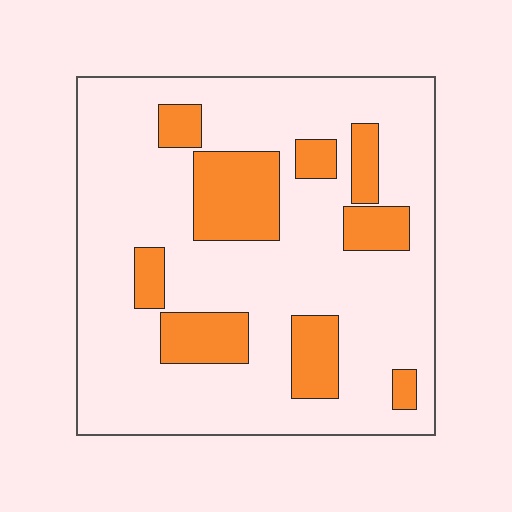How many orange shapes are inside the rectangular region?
9.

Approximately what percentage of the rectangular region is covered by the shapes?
Approximately 20%.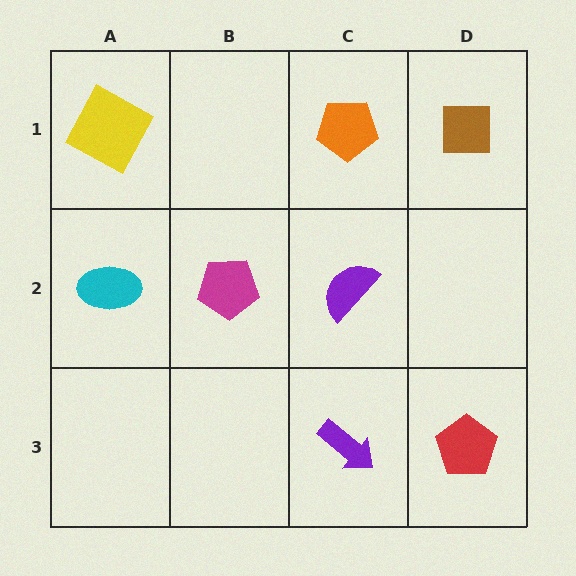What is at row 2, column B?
A magenta pentagon.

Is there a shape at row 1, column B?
No, that cell is empty.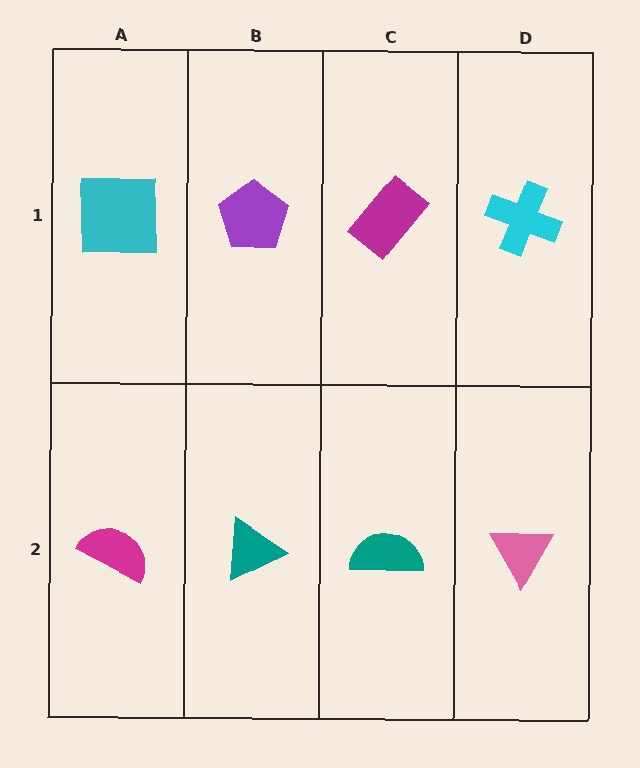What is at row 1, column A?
A cyan square.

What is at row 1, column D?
A cyan cross.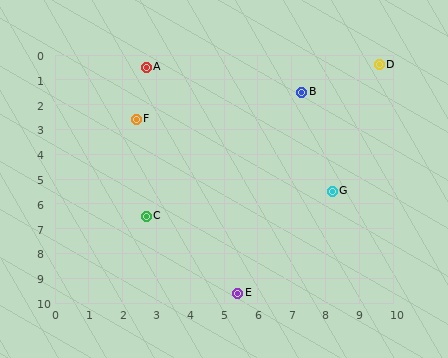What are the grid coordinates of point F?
Point F is at approximately (2.4, 2.6).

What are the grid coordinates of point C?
Point C is at approximately (2.7, 6.5).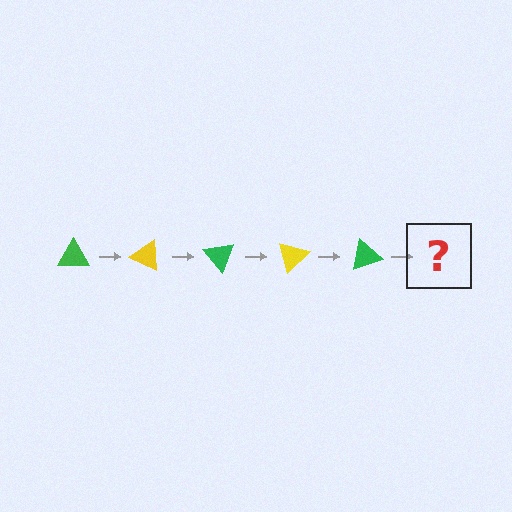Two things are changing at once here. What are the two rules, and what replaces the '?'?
The two rules are that it rotates 25 degrees each step and the color cycles through green and yellow. The '?' should be a yellow triangle, rotated 125 degrees from the start.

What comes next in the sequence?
The next element should be a yellow triangle, rotated 125 degrees from the start.